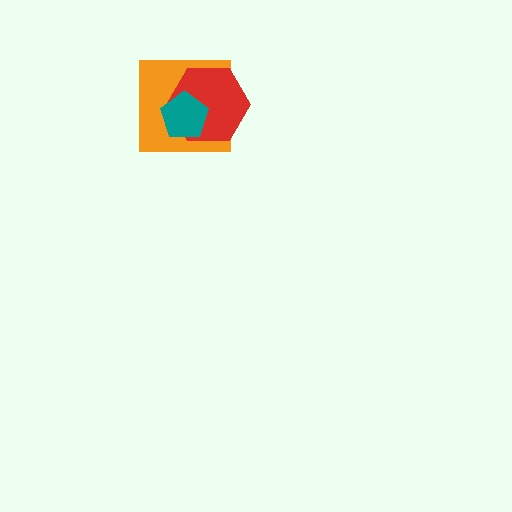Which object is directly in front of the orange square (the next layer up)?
The red hexagon is directly in front of the orange square.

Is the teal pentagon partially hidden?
No, no other shape covers it.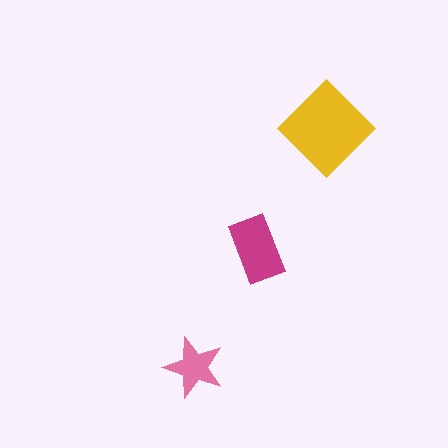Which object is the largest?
The yellow diamond.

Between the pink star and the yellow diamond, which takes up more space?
The yellow diamond.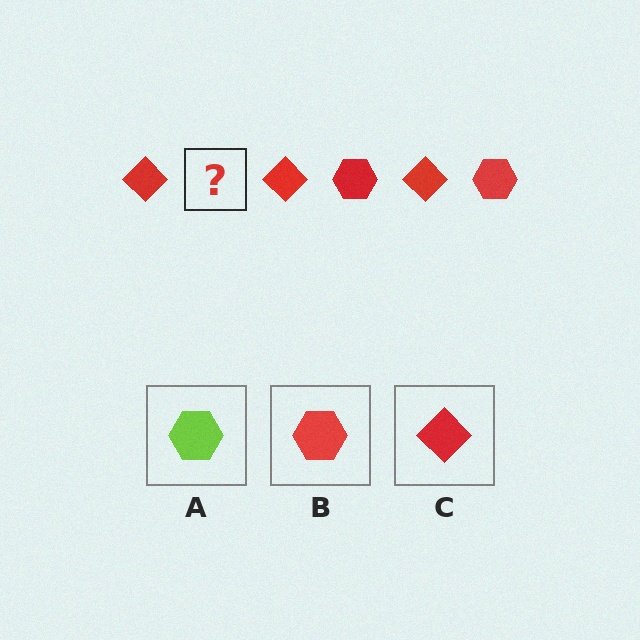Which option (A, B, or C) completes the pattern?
B.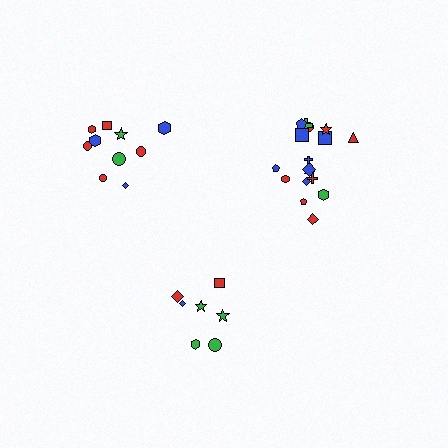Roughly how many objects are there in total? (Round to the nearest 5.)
Roughly 35 objects in total.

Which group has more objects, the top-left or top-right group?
The top-right group.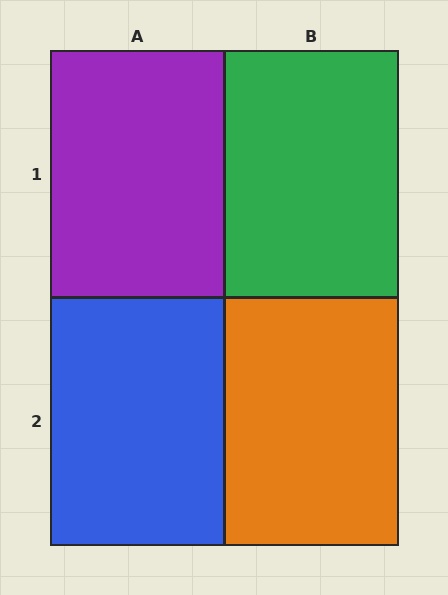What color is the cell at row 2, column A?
Blue.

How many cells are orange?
1 cell is orange.